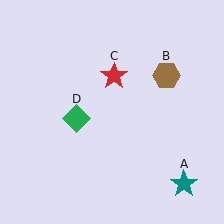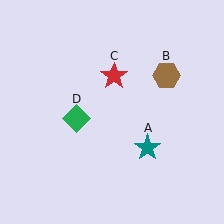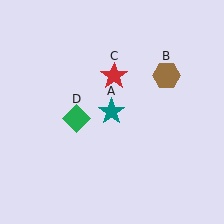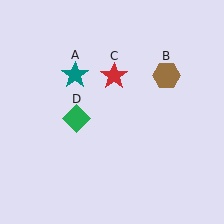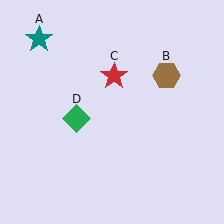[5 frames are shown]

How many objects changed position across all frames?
1 object changed position: teal star (object A).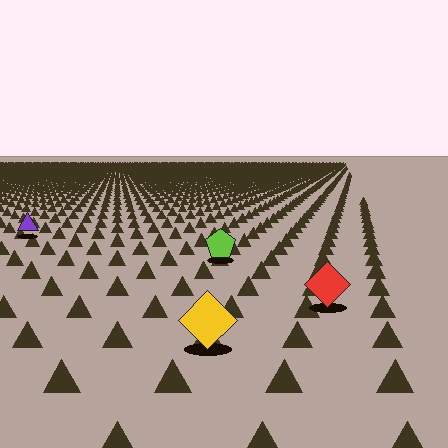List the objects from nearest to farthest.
From nearest to farthest: the yellow diamond, the red diamond, the lime pentagon, the purple triangle.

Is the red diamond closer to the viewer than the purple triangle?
Yes. The red diamond is closer — you can tell from the texture gradient: the ground texture is coarser near it.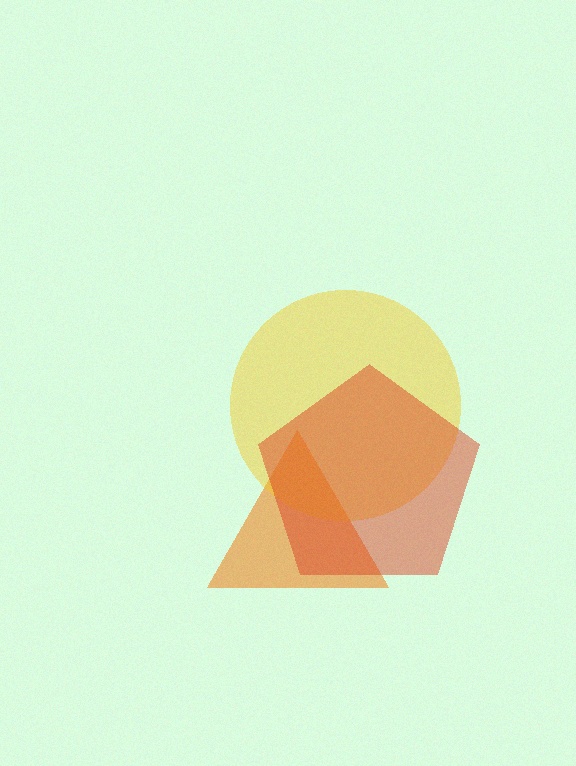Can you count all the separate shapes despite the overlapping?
Yes, there are 3 separate shapes.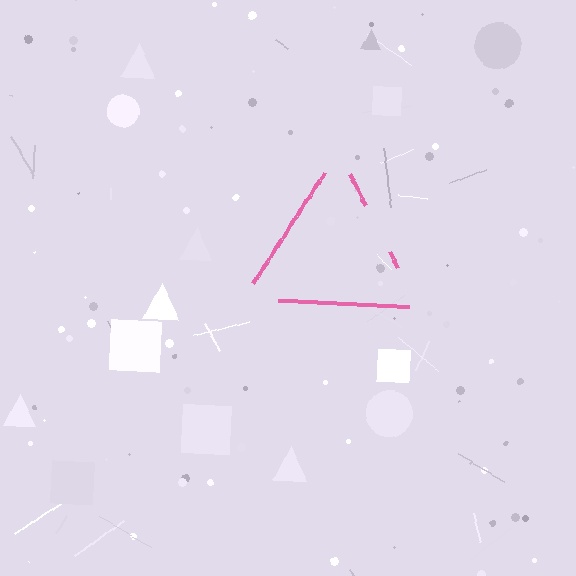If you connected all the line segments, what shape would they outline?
They would outline a triangle.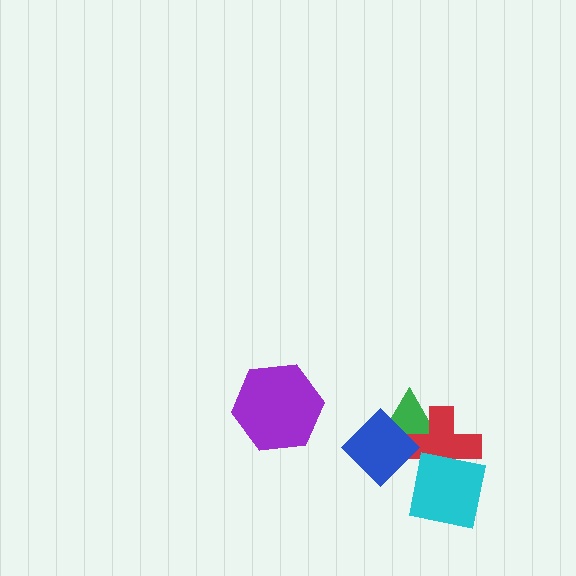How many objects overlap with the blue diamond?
2 objects overlap with the blue diamond.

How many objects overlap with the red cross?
3 objects overlap with the red cross.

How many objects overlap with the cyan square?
1 object overlaps with the cyan square.